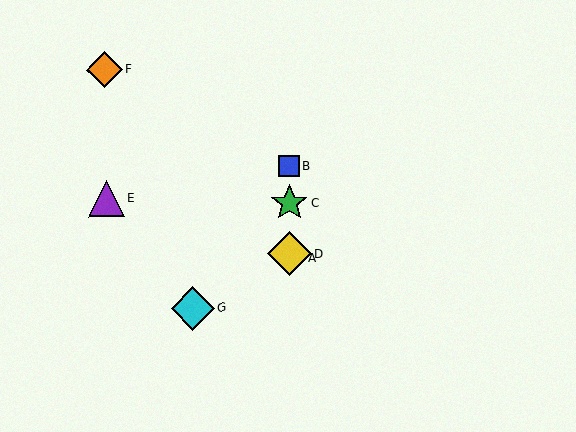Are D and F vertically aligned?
No, D is at x≈289 and F is at x≈104.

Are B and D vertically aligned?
Yes, both are at x≈289.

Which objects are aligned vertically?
Objects A, B, C, D are aligned vertically.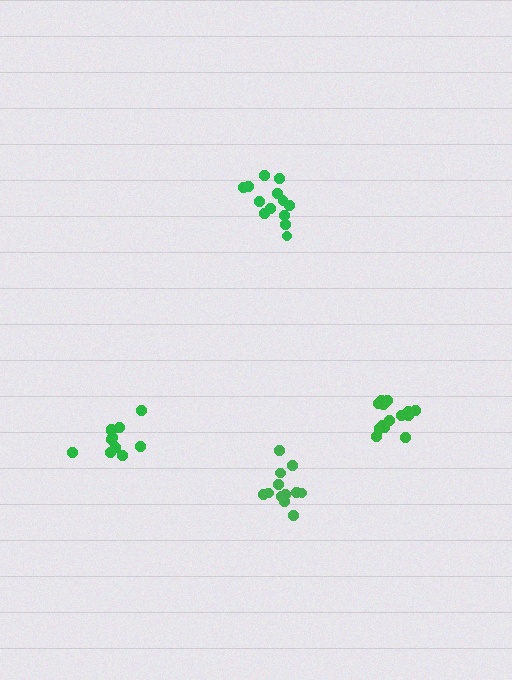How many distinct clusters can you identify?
There are 4 distinct clusters.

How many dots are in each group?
Group 1: 13 dots, Group 2: 12 dots, Group 3: 11 dots, Group 4: 14 dots (50 total).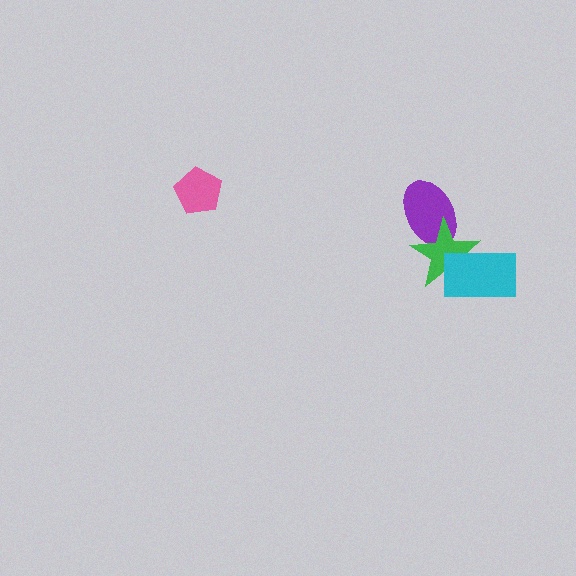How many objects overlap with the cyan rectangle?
1 object overlaps with the cyan rectangle.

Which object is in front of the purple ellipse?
The green star is in front of the purple ellipse.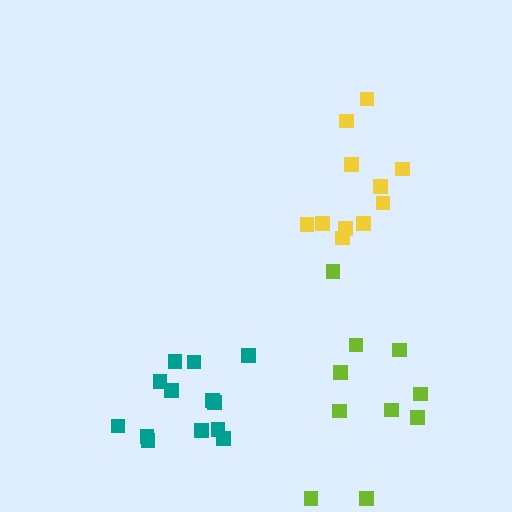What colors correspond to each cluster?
The clusters are colored: yellow, lime, teal.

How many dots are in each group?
Group 1: 11 dots, Group 2: 10 dots, Group 3: 13 dots (34 total).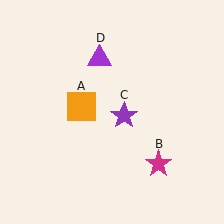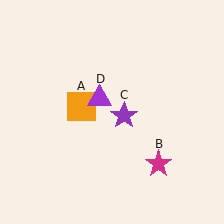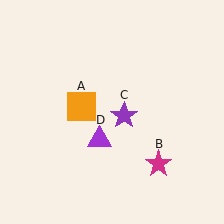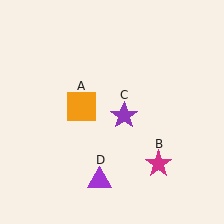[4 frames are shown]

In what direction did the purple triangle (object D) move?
The purple triangle (object D) moved down.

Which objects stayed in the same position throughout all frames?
Orange square (object A) and magenta star (object B) and purple star (object C) remained stationary.